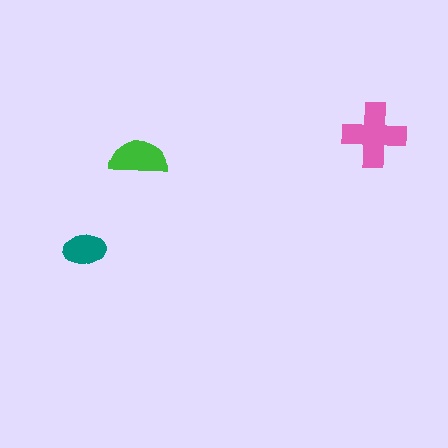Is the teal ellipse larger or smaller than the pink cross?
Smaller.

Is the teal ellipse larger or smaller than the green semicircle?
Smaller.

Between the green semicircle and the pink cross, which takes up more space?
The pink cross.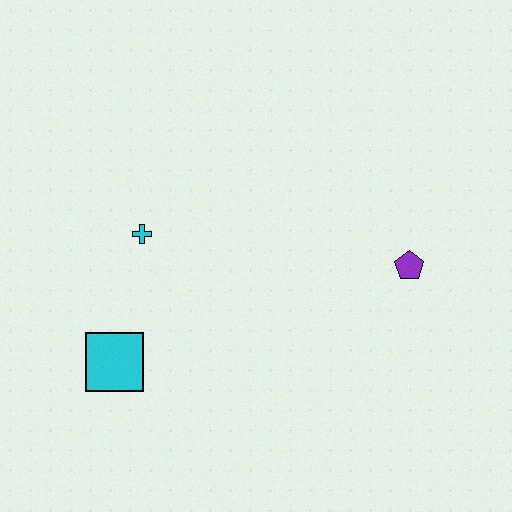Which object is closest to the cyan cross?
The cyan square is closest to the cyan cross.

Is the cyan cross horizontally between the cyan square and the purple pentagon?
Yes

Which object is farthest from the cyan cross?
The purple pentagon is farthest from the cyan cross.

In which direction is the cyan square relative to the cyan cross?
The cyan square is below the cyan cross.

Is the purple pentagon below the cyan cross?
Yes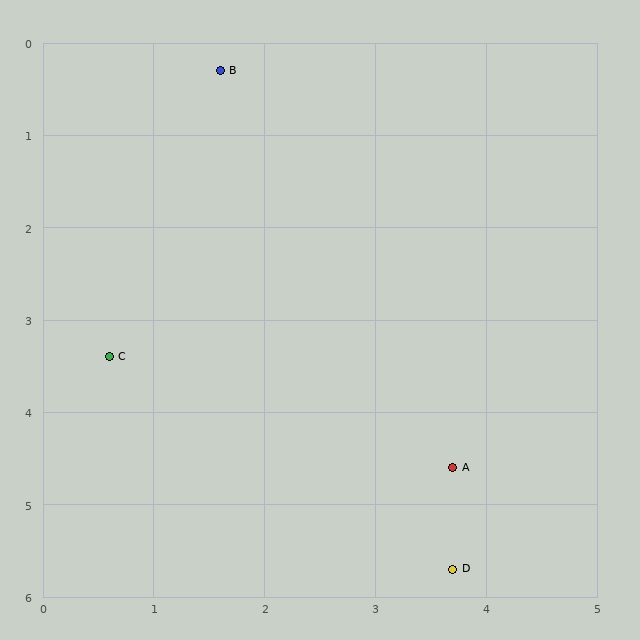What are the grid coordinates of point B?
Point B is at approximately (1.6, 0.3).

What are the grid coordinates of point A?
Point A is at approximately (3.7, 4.6).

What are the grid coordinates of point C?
Point C is at approximately (0.6, 3.4).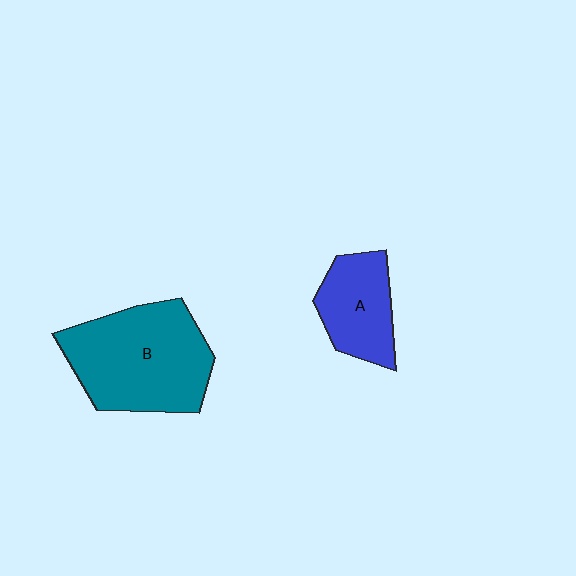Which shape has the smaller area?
Shape A (blue).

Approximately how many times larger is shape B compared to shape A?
Approximately 1.9 times.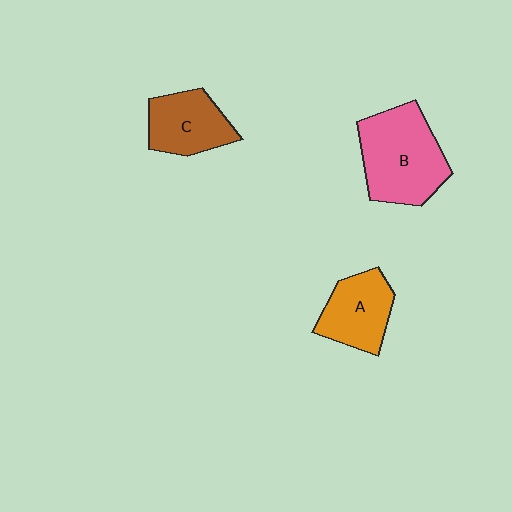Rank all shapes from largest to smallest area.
From largest to smallest: B (pink), A (orange), C (brown).